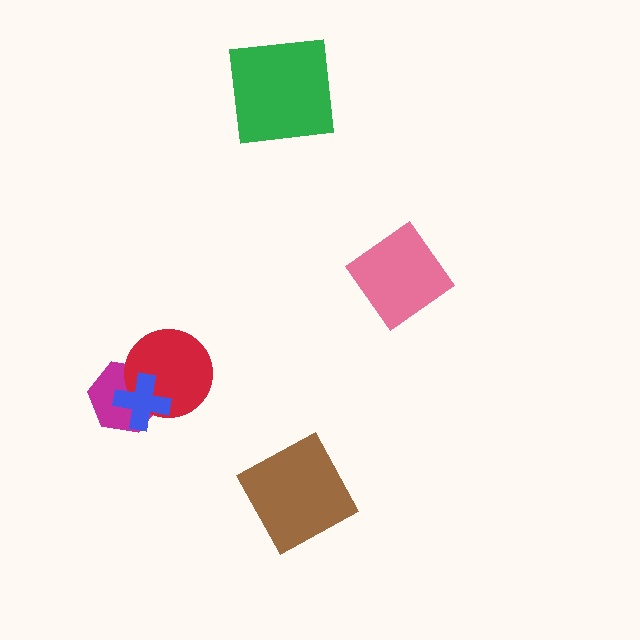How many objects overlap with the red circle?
2 objects overlap with the red circle.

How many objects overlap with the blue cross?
2 objects overlap with the blue cross.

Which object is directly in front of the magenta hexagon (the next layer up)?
The red circle is directly in front of the magenta hexagon.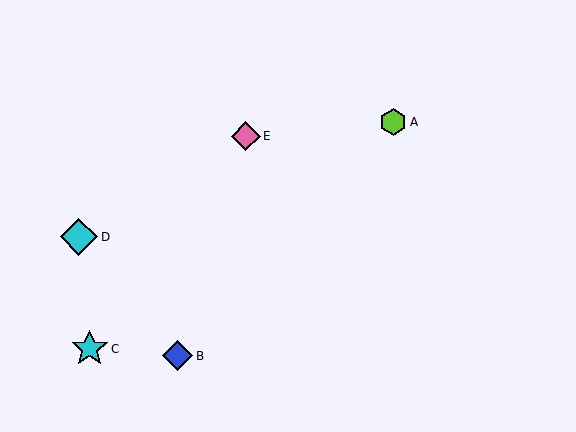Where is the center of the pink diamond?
The center of the pink diamond is at (246, 136).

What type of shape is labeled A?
Shape A is a lime hexagon.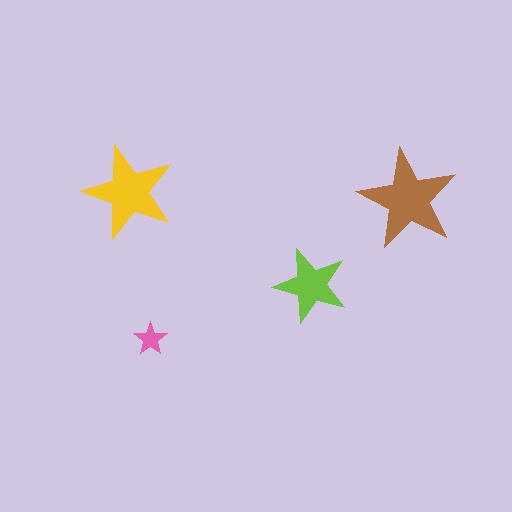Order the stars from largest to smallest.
the brown one, the yellow one, the lime one, the pink one.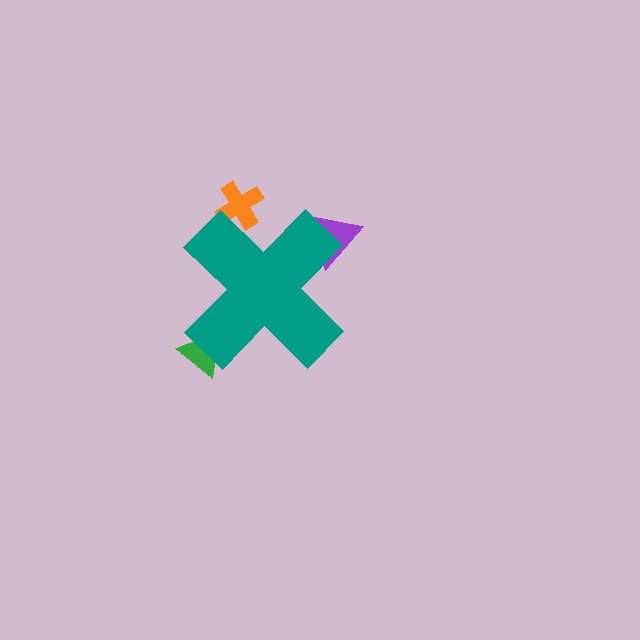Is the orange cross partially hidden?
Yes, the orange cross is partially hidden behind the teal cross.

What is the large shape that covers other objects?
A teal cross.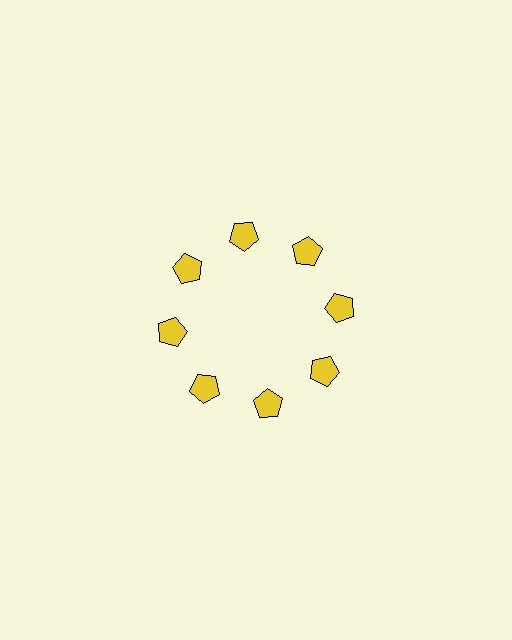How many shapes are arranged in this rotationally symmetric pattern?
There are 8 shapes, arranged in 8 groups of 1.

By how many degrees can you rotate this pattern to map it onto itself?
The pattern maps onto itself every 45 degrees of rotation.